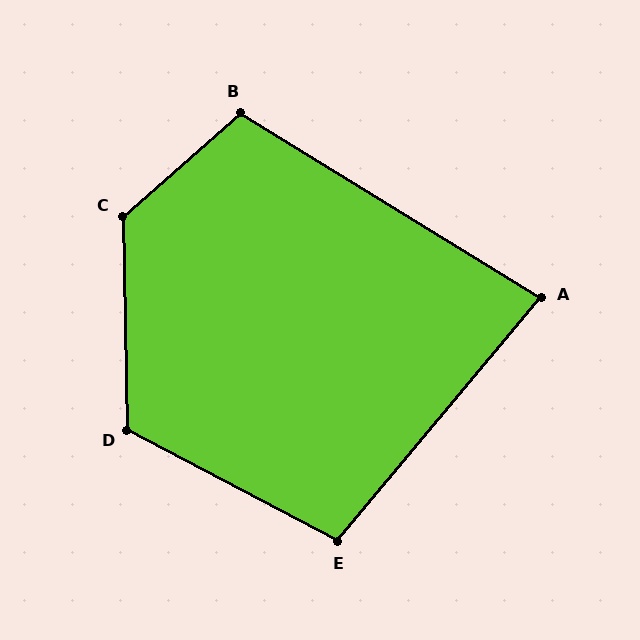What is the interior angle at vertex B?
Approximately 107 degrees (obtuse).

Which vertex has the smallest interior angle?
A, at approximately 82 degrees.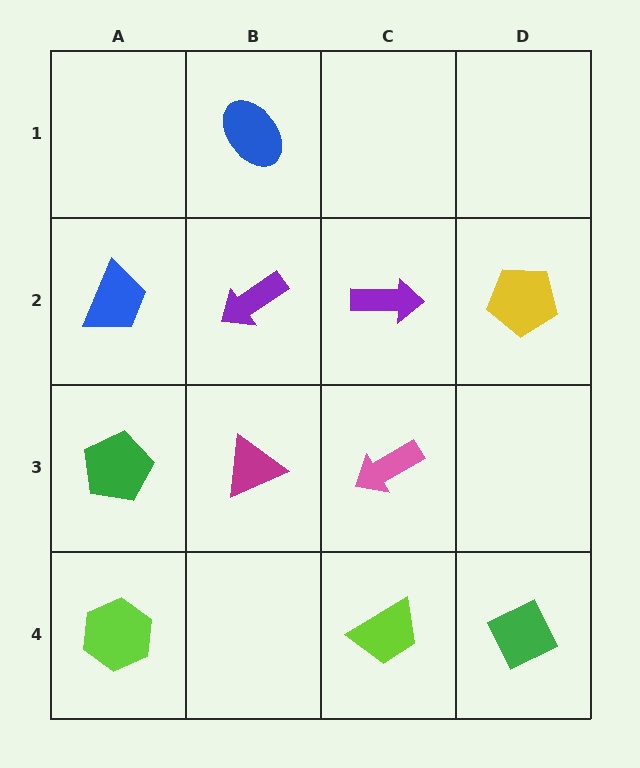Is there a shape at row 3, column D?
No, that cell is empty.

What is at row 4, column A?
A lime hexagon.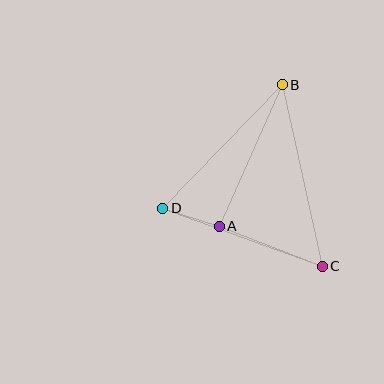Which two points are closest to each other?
Points A and D are closest to each other.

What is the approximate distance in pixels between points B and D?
The distance between B and D is approximately 172 pixels.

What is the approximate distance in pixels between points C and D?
The distance between C and D is approximately 170 pixels.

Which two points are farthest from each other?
Points B and C are farthest from each other.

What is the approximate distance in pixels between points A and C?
The distance between A and C is approximately 110 pixels.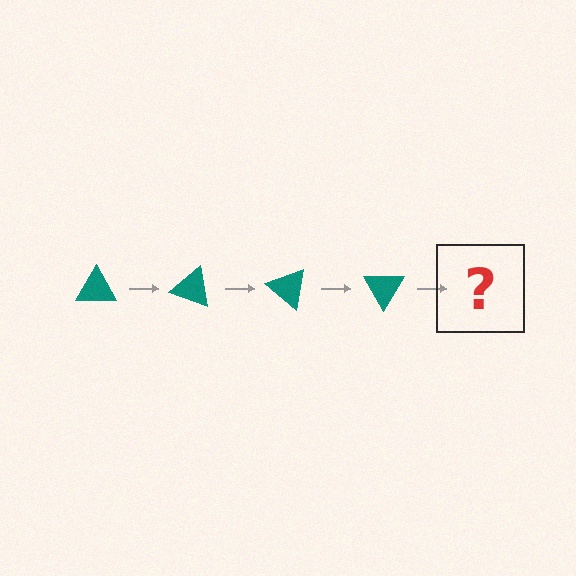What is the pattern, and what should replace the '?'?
The pattern is that the triangle rotates 20 degrees each step. The '?' should be a teal triangle rotated 80 degrees.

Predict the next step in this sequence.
The next step is a teal triangle rotated 80 degrees.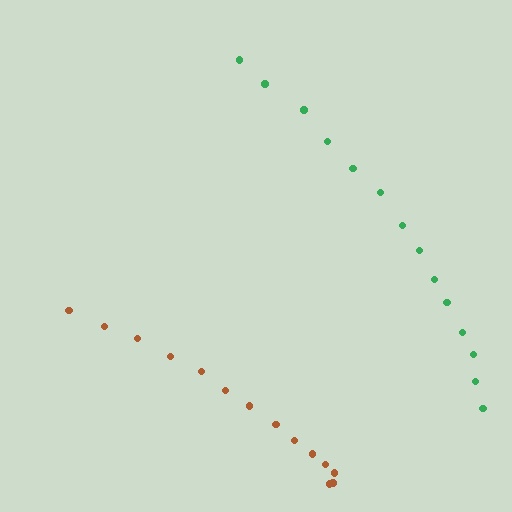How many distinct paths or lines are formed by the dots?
There are 2 distinct paths.